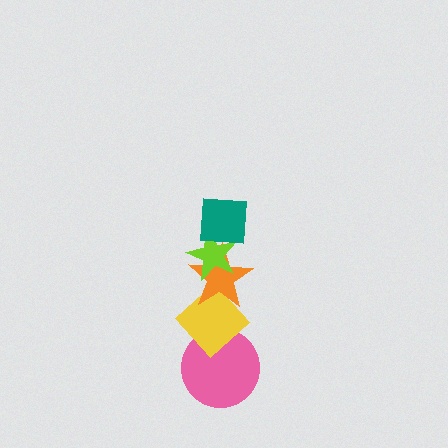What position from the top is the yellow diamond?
The yellow diamond is 4th from the top.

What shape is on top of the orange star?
The lime star is on top of the orange star.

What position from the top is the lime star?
The lime star is 2nd from the top.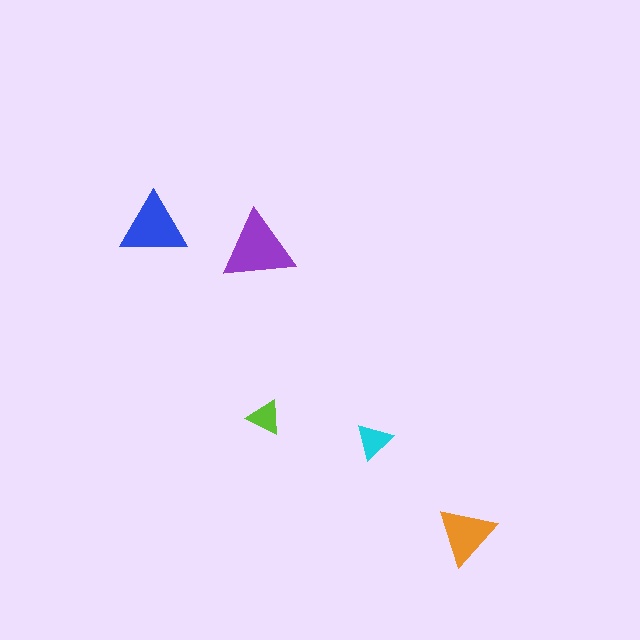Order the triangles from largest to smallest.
the purple one, the blue one, the orange one, the cyan one, the lime one.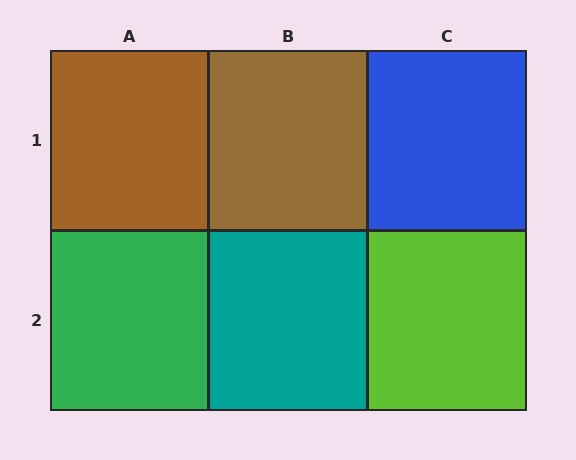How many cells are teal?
1 cell is teal.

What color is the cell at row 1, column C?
Blue.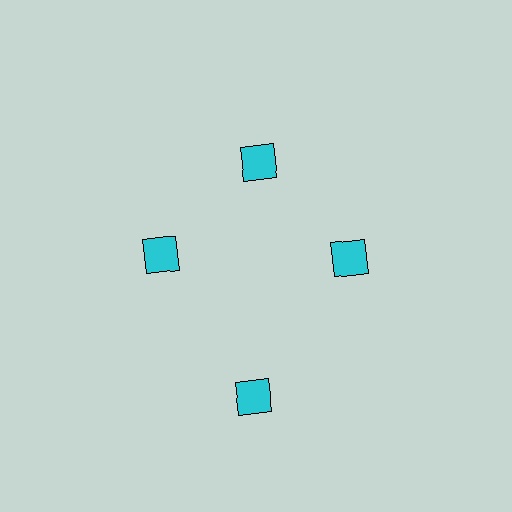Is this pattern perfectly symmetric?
No. The 4 cyan diamonds are arranged in a ring, but one element near the 6 o'clock position is pushed outward from the center, breaking the 4-fold rotational symmetry.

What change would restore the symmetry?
The symmetry would be restored by moving it inward, back onto the ring so that all 4 diamonds sit at equal angles and equal distance from the center.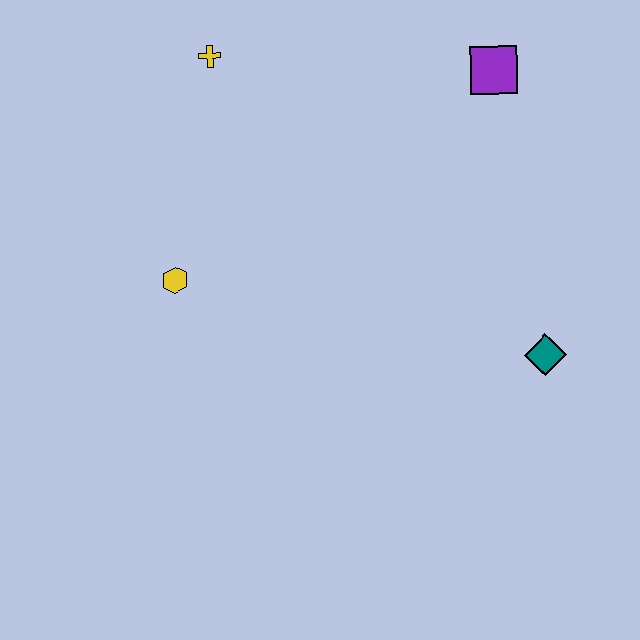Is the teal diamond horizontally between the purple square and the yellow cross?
No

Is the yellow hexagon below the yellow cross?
Yes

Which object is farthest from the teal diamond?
The yellow cross is farthest from the teal diamond.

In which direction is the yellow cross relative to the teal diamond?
The yellow cross is to the left of the teal diamond.